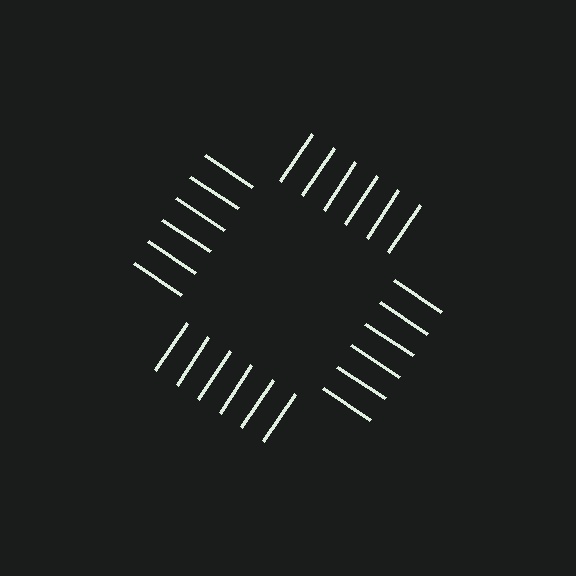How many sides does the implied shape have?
4 sides — the line-ends trace a square.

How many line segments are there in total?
24 — 6 along each of the 4 edges.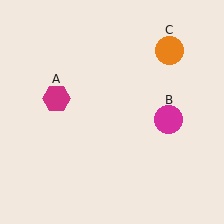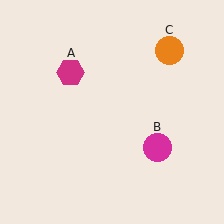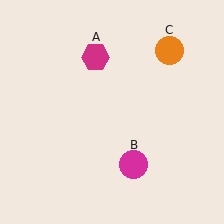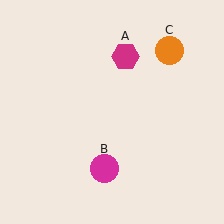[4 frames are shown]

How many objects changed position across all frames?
2 objects changed position: magenta hexagon (object A), magenta circle (object B).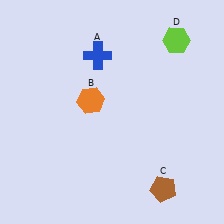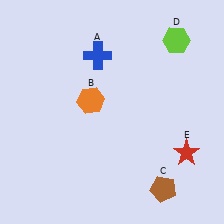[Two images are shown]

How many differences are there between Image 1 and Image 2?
There is 1 difference between the two images.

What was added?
A red star (E) was added in Image 2.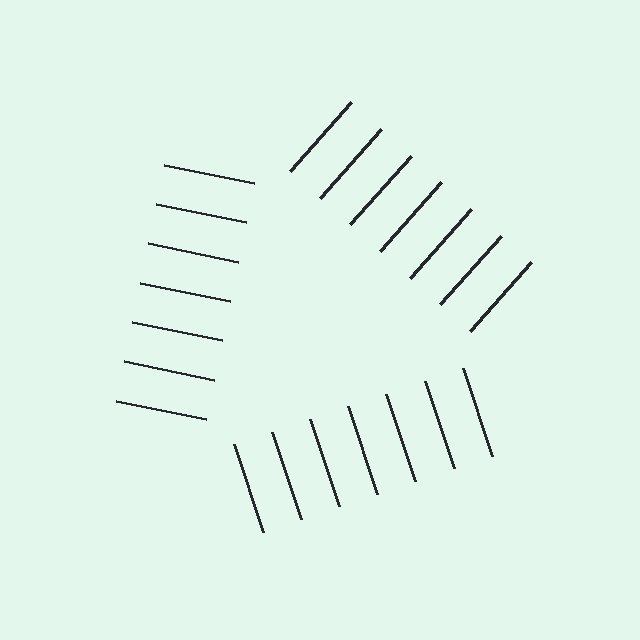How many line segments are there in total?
21 — 7 along each of the 3 edges.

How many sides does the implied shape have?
3 sides — the line-ends trace a triangle.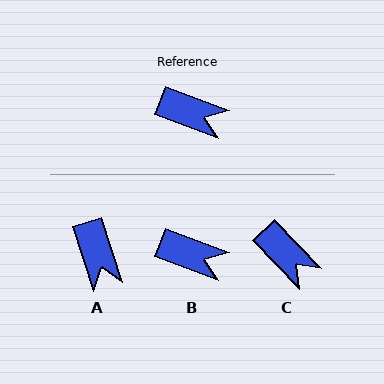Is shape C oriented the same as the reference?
No, it is off by about 26 degrees.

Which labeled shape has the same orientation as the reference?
B.